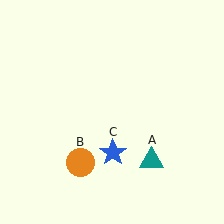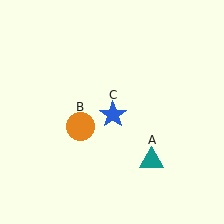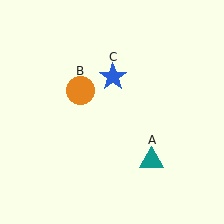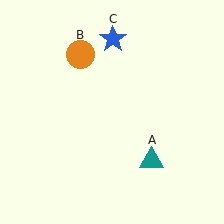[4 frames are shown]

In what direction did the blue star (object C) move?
The blue star (object C) moved up.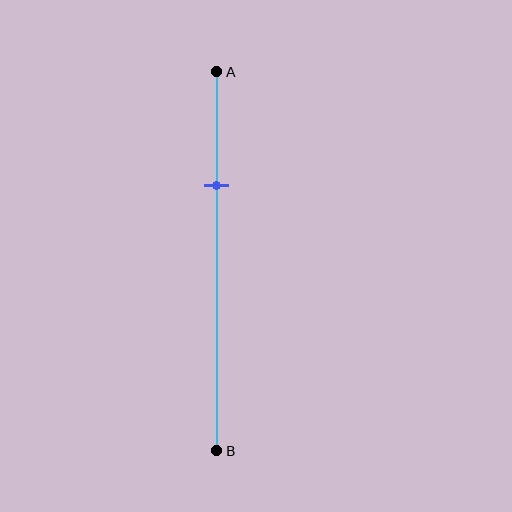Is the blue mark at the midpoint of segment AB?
No, the mark is at about 30% from A, not at the 50% midpoint.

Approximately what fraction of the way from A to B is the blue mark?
The blue mark is approximately 30% of the way from A to B.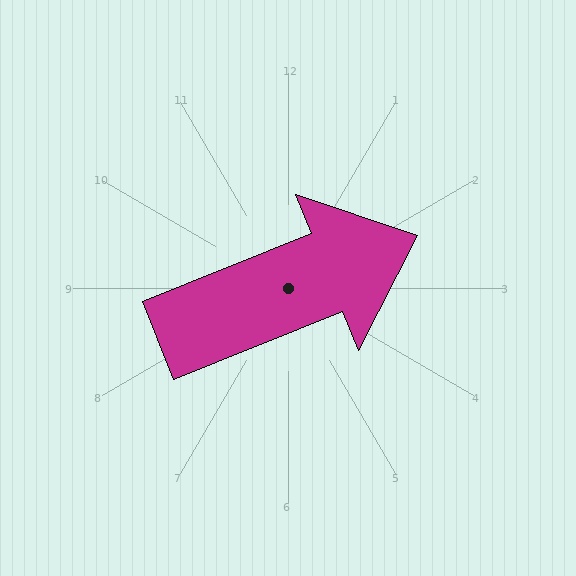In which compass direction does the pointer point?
East.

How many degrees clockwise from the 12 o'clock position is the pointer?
Approximately 68 degrees.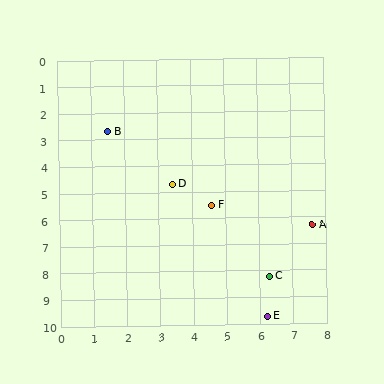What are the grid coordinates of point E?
Point E is at approximately (6.2, 9.7).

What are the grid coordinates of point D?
Point D is at approximately (3.4, 4.7).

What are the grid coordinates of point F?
Point F is at approximately (4.6, 5.5).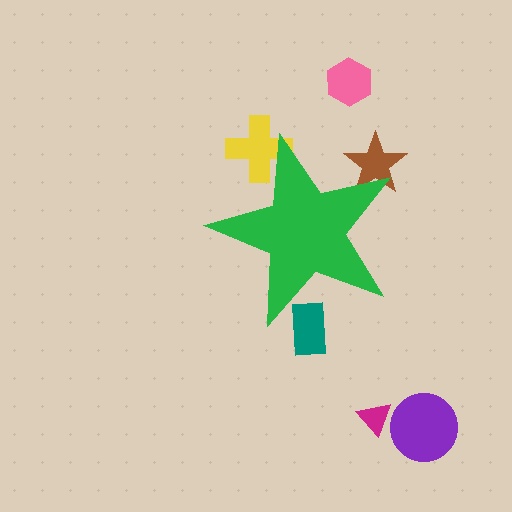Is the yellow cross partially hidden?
Yes, the yellow cross is partially hidden behind the green star.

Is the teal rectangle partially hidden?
Yes, the teal rectangle is partially hidden behind the green star.